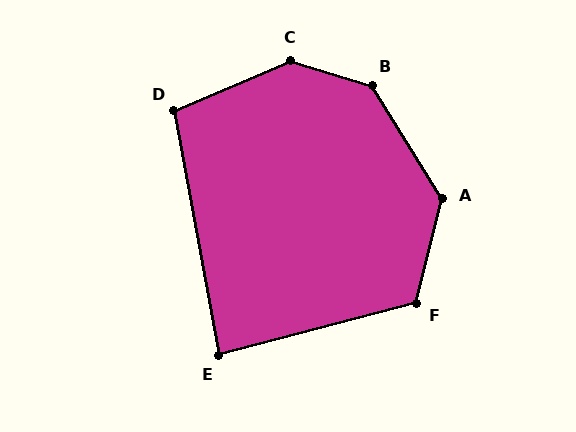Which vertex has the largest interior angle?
C, at approximately 140 degrees.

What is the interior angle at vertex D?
Approximately 103 degrees (obtuse).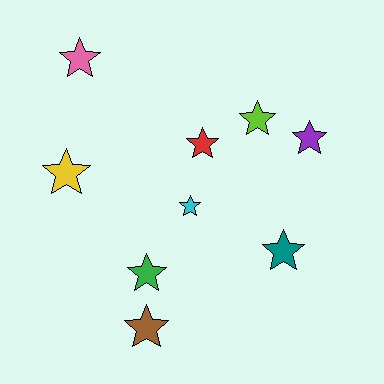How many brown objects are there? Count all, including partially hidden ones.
There is 1 brown object.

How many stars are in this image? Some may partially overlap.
There are 9 stars.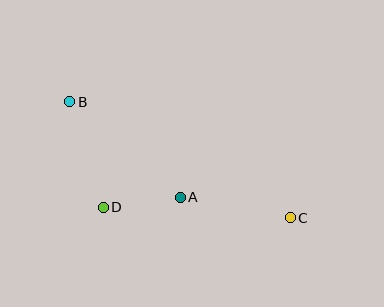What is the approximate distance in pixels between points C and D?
The distance between C and D is approximately 188 pixels.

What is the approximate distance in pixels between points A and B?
The distance between A and B is approximately 146 pixels.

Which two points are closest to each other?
Points A and D are closest to each other.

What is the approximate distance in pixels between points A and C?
The distance between A and C is approximately 112 pixels.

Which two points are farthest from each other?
Points B and C are farthest from each other.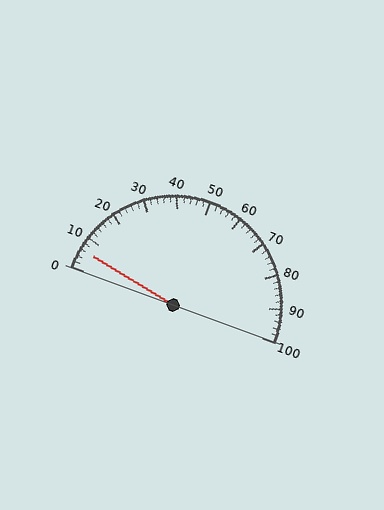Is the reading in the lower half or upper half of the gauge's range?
The reading is in the lower half of the range (0 to 100).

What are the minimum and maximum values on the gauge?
The gauge ranges from 0 to 100.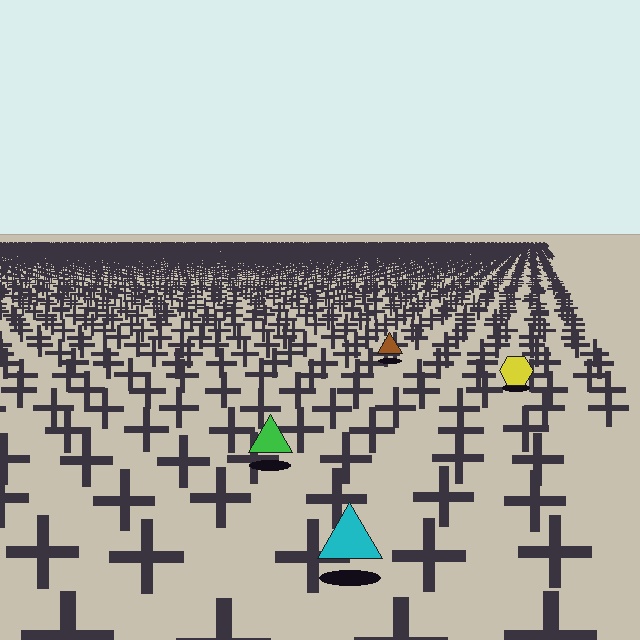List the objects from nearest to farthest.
From nearest to farthest: the cyan triangle, the green triangle, the yellow hexagon, the brown triangle.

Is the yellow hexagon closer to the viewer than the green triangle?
No. The green triangle is closer — you can tell from the texture gradient: the ground texture is coarser near it.